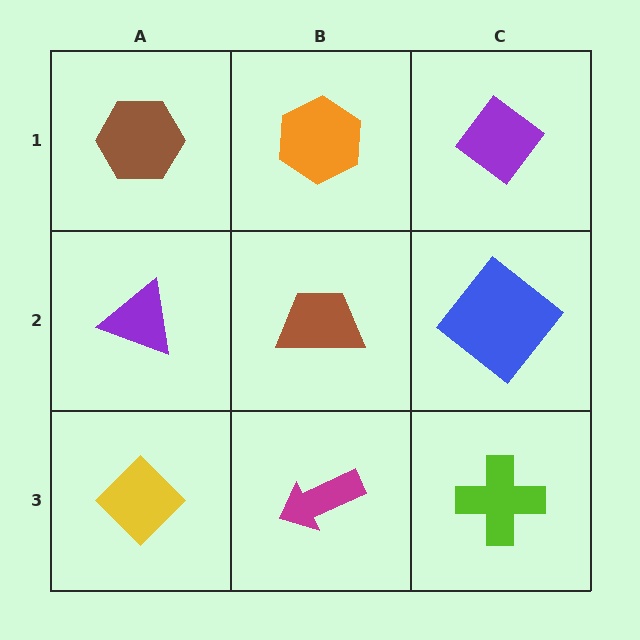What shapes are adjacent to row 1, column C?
A blue diamond (row 2, column C), an orange hexagon (row 1, column B).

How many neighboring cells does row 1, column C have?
2.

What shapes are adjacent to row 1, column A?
A purple triangle (row 2, column A), an orange hexagon (row 1, column B).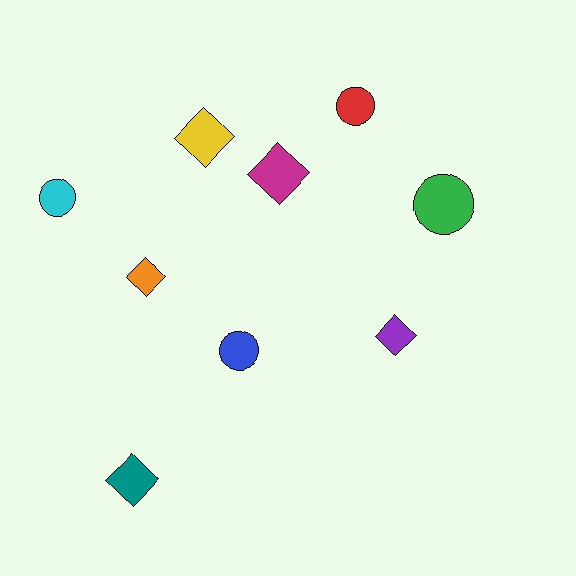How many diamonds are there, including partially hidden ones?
There are 5 diamonds.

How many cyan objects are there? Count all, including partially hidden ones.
There is 1 cyan object.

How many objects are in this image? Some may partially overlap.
There are 9 objects.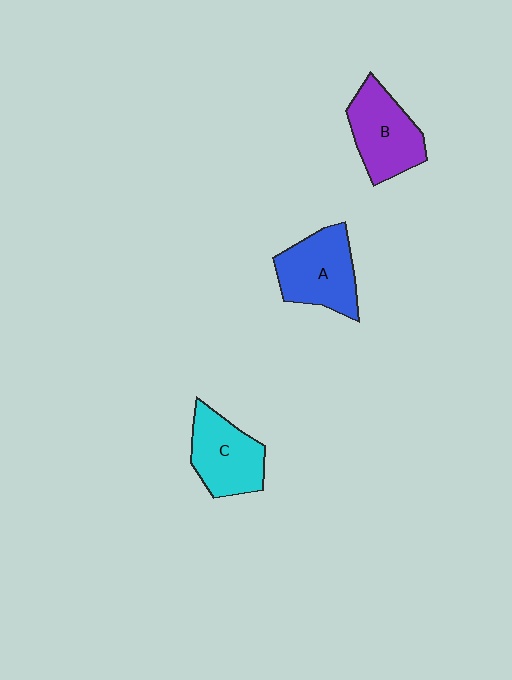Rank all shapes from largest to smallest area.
From largest to smallest: A (blue), B (purple), C (cyan).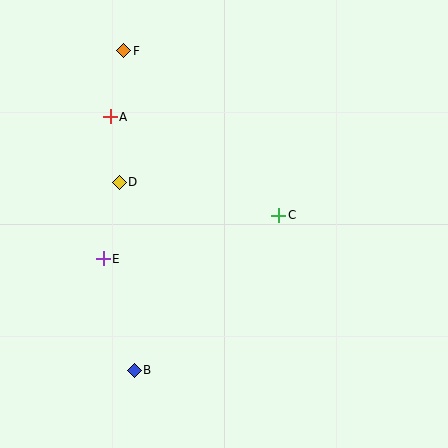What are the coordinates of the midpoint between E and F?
The midpoint between E and F is at (114, 155).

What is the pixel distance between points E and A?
The distance between E and A is 142 pixels.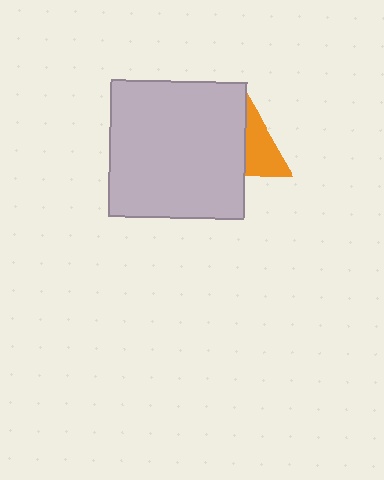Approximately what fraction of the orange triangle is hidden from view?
Roughly 52% of the orange triangle is hidden behind the light gray square.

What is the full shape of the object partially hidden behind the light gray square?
The partially hidden object is an orange triangle.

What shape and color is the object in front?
The object in front is a light gray square.